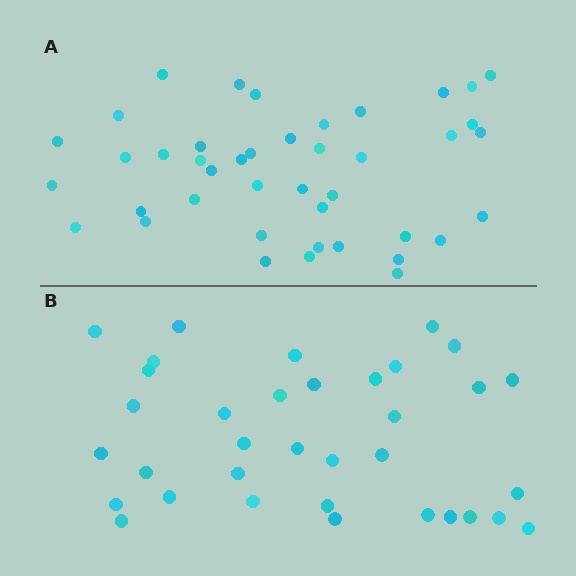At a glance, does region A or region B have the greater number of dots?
Region A (the top region) has more dots.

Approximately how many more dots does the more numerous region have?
Region A has roughly 8 or so more dots than region B.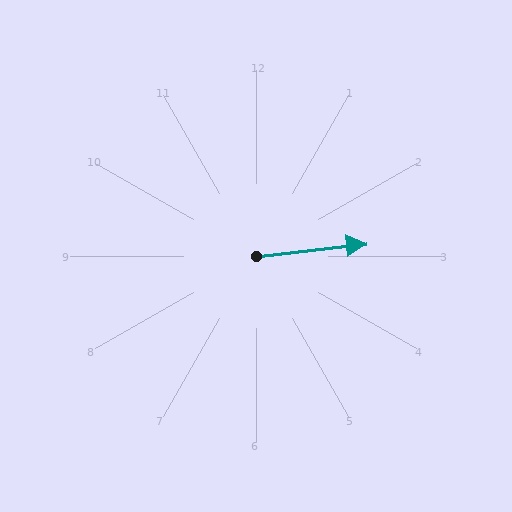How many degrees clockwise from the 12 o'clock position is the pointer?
Approximately 83 degrees.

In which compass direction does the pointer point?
East.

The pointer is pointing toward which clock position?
Roughly 3 o'clock.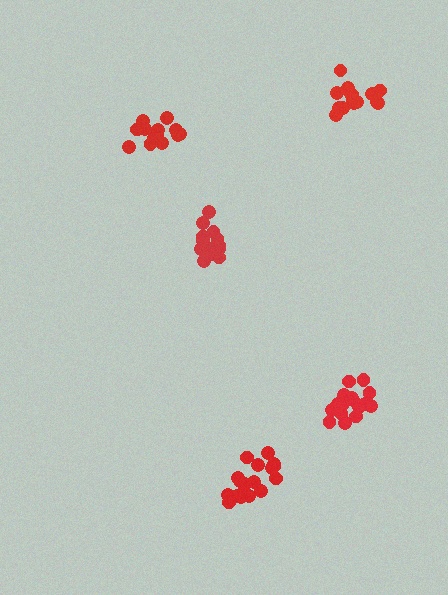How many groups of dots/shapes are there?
There are 5 groups.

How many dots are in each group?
Group 1: 15 dots, Group 2: 18 dots, Group 3: 16 dots, Group 4: 17 dots, Group 5: 13 dots (79 total).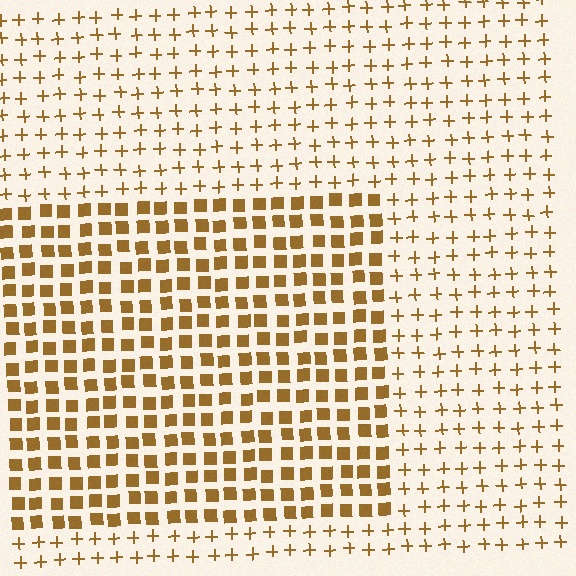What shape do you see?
I see a rectangle.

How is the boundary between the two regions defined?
The boundary is defined by a change in element shape: squares inside vs. plus signs outside. All elements share the same color and spacing.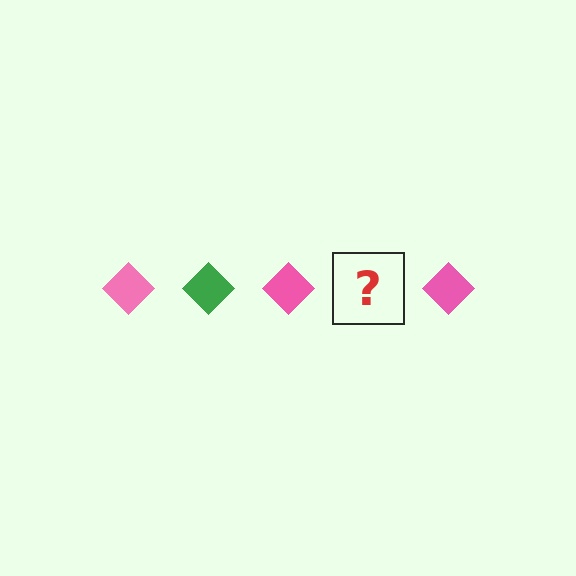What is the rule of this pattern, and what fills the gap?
The rule is that the pattern cycles through pink, green diamonds. The gap should be filled with a green diamond.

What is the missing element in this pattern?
The missing element is a green diamond.